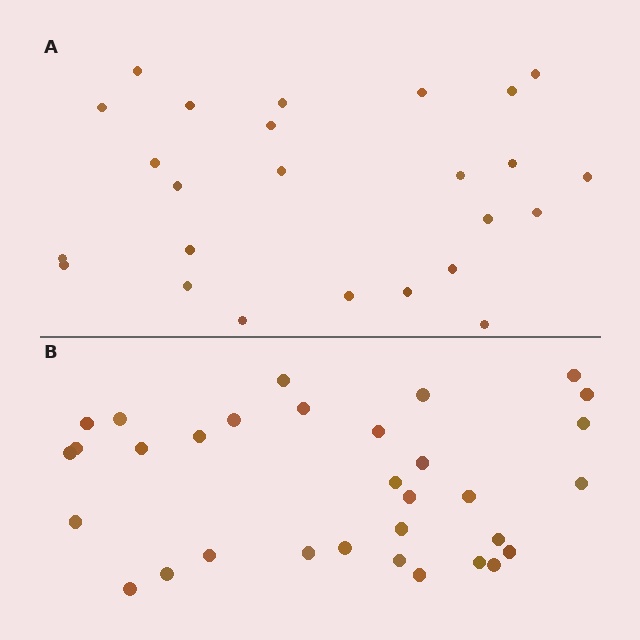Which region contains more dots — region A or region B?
Region B (the bottom region) has more dots.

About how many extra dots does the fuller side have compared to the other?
Region B has roughly 8 or so more dots than region A.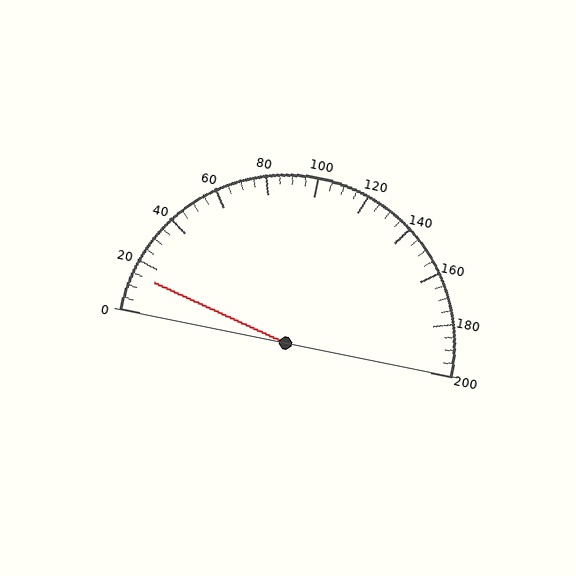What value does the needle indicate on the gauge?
The needle indicates approximately 15.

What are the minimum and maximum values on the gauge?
The gauge ranges from 0 to 200.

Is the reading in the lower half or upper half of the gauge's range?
The reading is in the lower half of the range (0 to 200).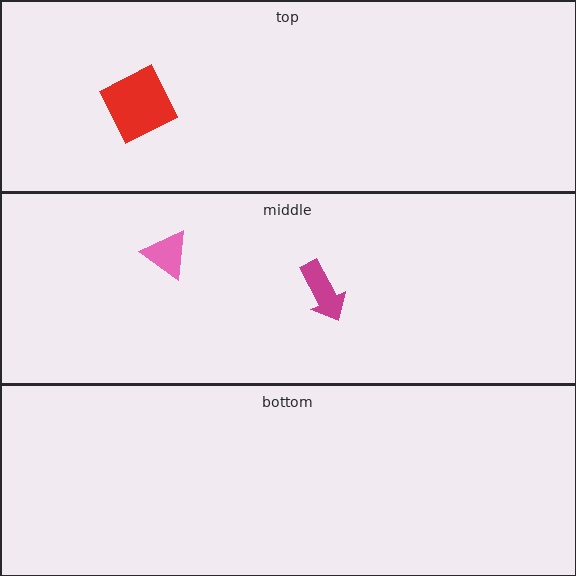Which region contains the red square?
The top region.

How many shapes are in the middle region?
2.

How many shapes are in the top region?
1.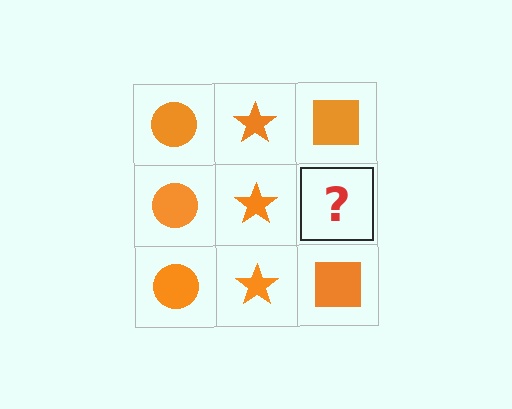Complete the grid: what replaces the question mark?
The question mark should be replaced with an orange square.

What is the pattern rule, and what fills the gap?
The rule is that each column has a consistent shape. The gap should be filled with an orange square.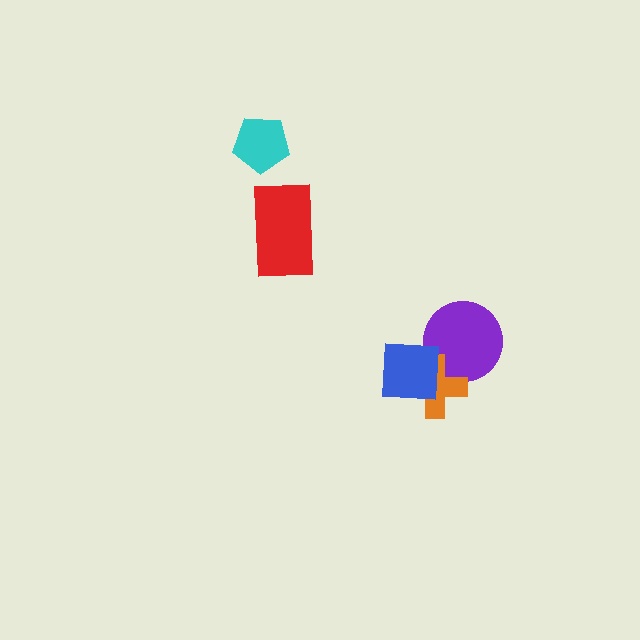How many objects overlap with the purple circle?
1 object overlaps with the purple circle.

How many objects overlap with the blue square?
1 object overlaps with the blue square.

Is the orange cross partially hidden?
Yes, it is partially covered by another shape.